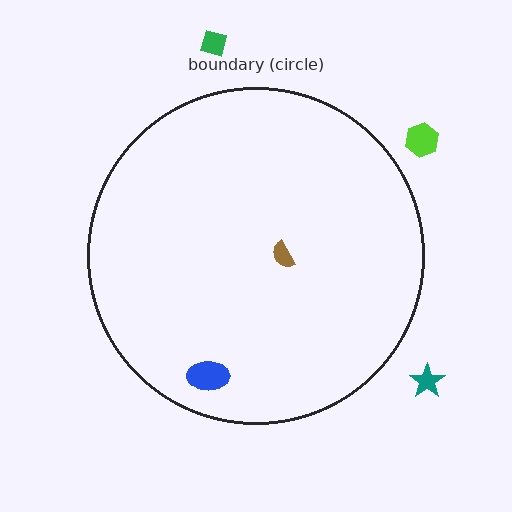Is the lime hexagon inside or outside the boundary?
Outside.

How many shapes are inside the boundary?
2 inside, 3 outside.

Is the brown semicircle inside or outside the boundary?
Inside.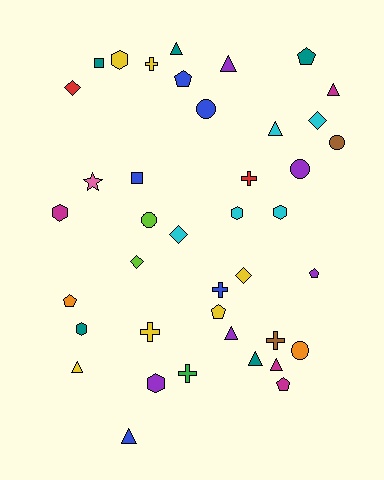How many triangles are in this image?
There are 9 triangles.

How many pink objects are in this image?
There is 1 pink object.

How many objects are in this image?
There are 40 objects.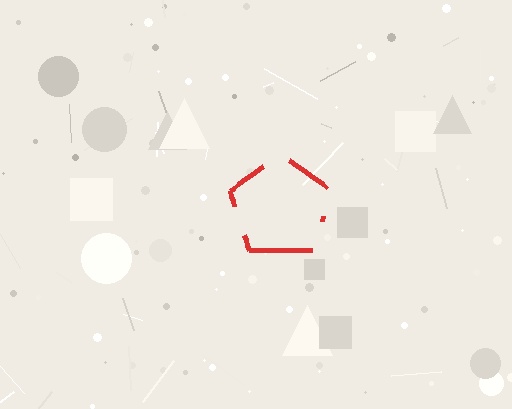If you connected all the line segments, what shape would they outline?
They would outline a pentagon.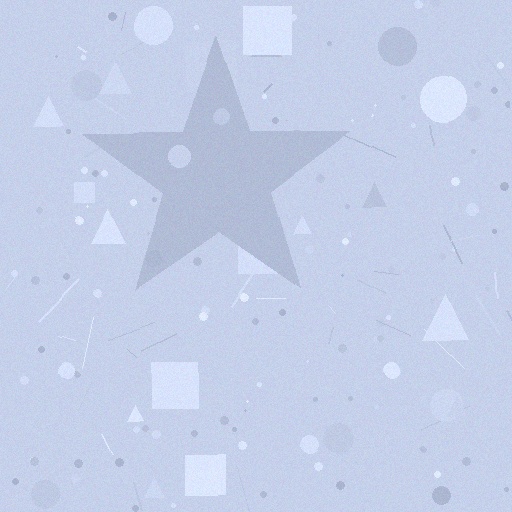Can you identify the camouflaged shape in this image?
The camouflaged shape is a star.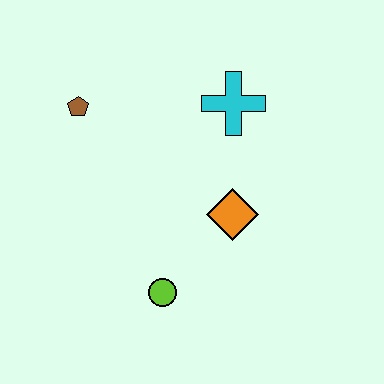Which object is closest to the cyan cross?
The orange diamond is closest to the cyan cross.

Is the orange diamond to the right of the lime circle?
Yes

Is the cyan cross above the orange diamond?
Yes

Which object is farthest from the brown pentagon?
The lime circle is farthest from the brown pentagon.